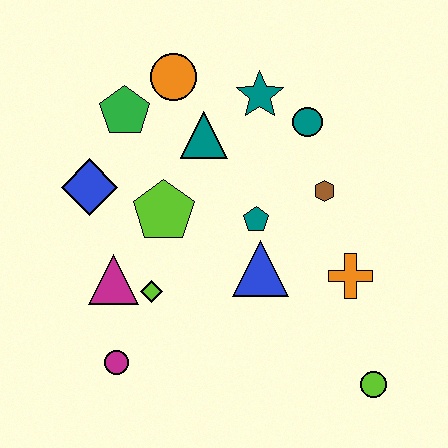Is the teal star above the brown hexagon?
Yes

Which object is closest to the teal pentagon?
The blue triangle is closest to the teal pentagon.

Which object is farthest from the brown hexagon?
The magenta circle is farthest from the brown hexagon.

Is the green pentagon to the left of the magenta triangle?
No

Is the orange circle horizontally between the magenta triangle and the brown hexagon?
Yes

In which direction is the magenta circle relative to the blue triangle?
The magenta circle is to the left of the blue triangle.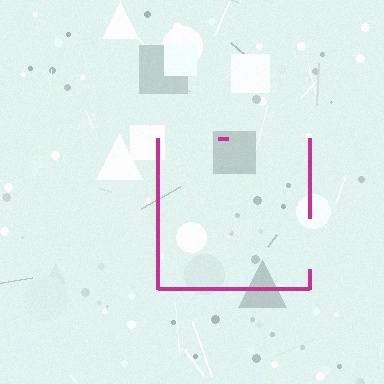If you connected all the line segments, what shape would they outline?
They would outline a square.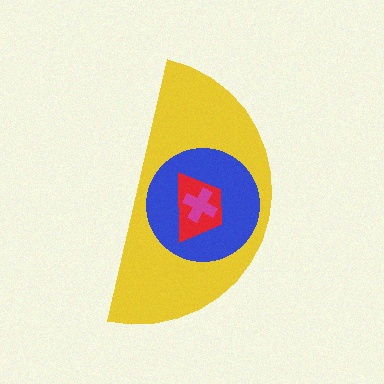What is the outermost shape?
The yellow semicircle.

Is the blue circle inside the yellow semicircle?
Yes.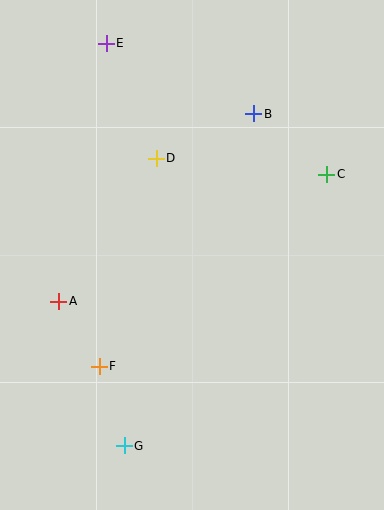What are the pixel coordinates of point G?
Point G is at (124, 446).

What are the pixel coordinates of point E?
Point E is at (106, 43).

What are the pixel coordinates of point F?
Point F is at (99, 366).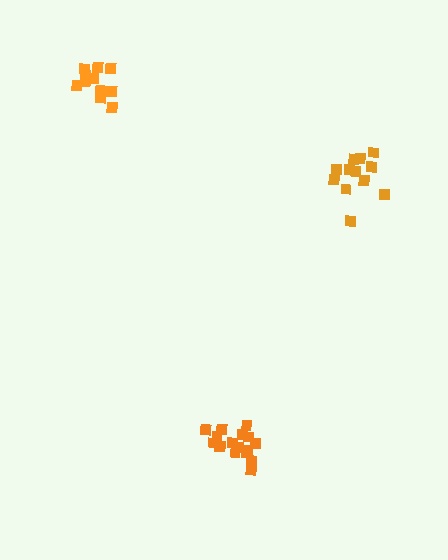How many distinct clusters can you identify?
There are 3 distinct clusters.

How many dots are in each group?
Group 1: 11 dots, Group 2: 12 dots, Group 3: 16 dots (39 total).